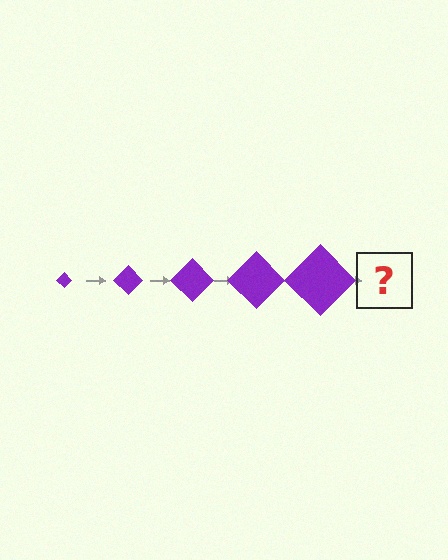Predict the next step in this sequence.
The next step is a purple diamond, larger than the previous one.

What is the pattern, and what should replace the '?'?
The pattern is that the diamond gets progressively larger each step. The '?' should be a purple diamond, larger than the previous one.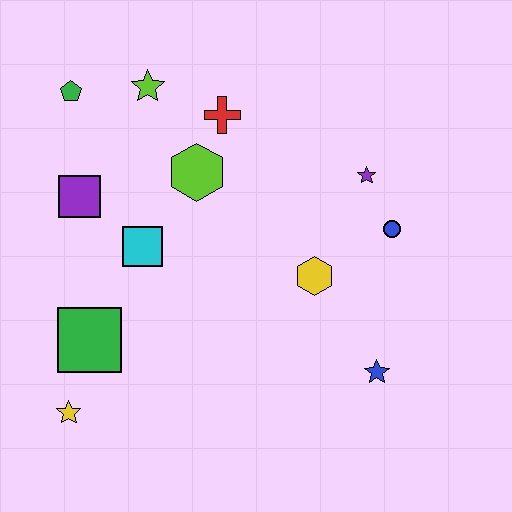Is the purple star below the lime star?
Yes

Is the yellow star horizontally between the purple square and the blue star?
No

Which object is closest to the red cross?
The lime hexagon is closest to the red cross.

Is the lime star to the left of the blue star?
Yes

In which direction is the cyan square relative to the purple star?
The cyan square is to the left of the purple star.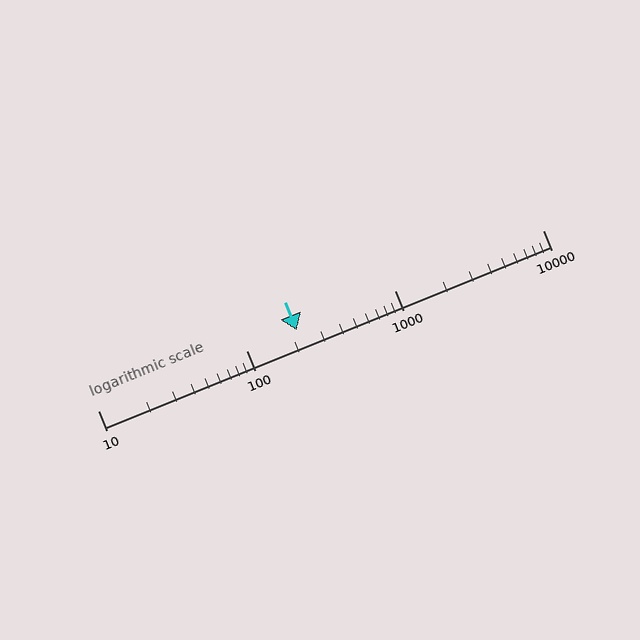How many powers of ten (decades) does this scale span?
The scale spans 3 decades, from 10 to 10000.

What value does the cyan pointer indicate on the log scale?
The pointer indicates approximately 220.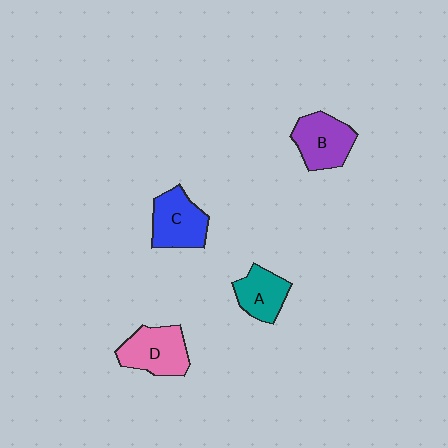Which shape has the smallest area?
Shape A (teal).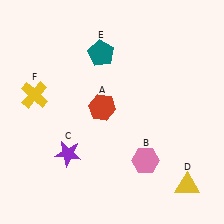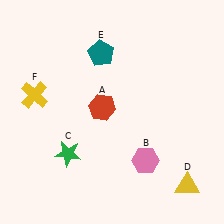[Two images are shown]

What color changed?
The star (C) changed from purple in Image 1 to green in Image 2.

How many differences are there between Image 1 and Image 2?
There is 1 difference between the two images.